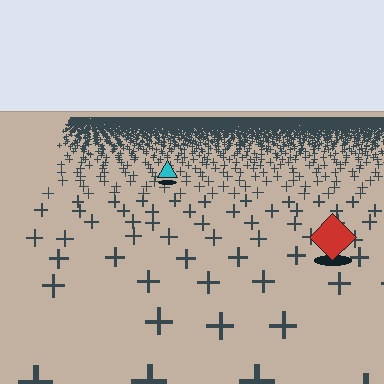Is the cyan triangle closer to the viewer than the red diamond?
No. The red diamond is closer — you can tell from the texture gradient: the ground texture is coarser near it.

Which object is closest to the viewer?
The red diamond is closest. The texture marks near it are larger and more spread out.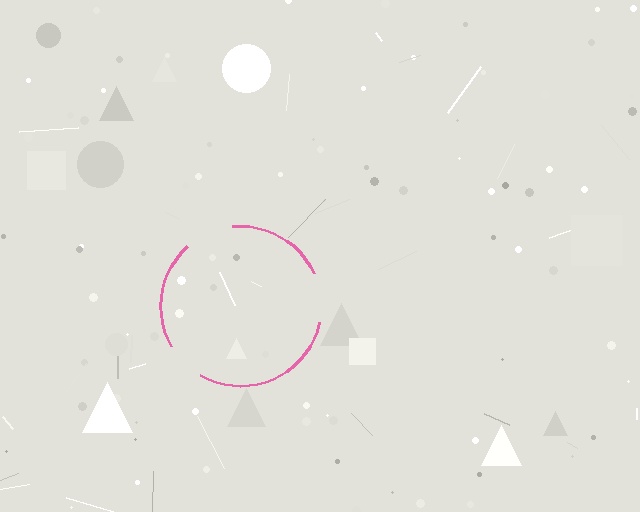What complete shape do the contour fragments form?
The contour fragments form a circle.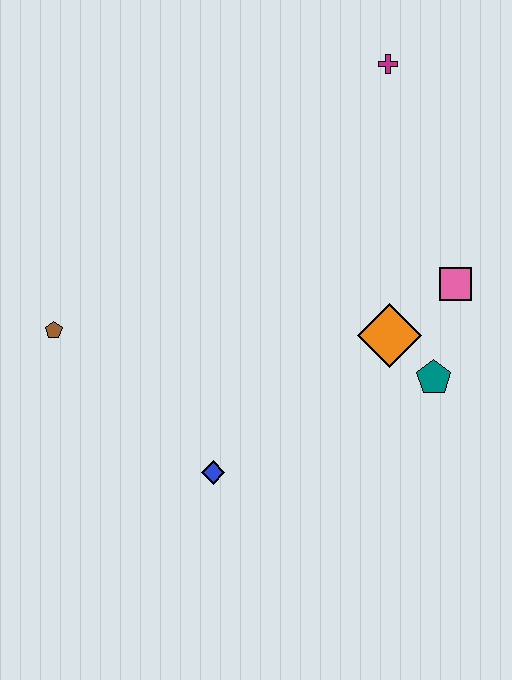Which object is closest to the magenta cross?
The pink square is closest to the magenta cross.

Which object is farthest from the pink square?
The brown pentagon is farthest from the pink square.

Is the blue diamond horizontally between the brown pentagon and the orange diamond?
Yes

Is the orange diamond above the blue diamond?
Yes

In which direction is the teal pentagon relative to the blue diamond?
The teal pentagon is to the right of the blue diamond.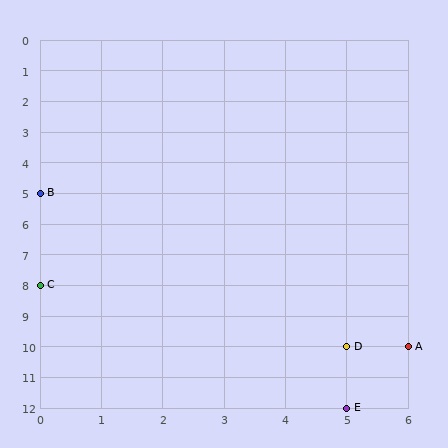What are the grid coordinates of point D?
Point D is at grid coordinates (5, 10).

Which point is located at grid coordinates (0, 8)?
Point C is at (0, 8).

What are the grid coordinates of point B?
Point B is at grid coordinates (0, 5).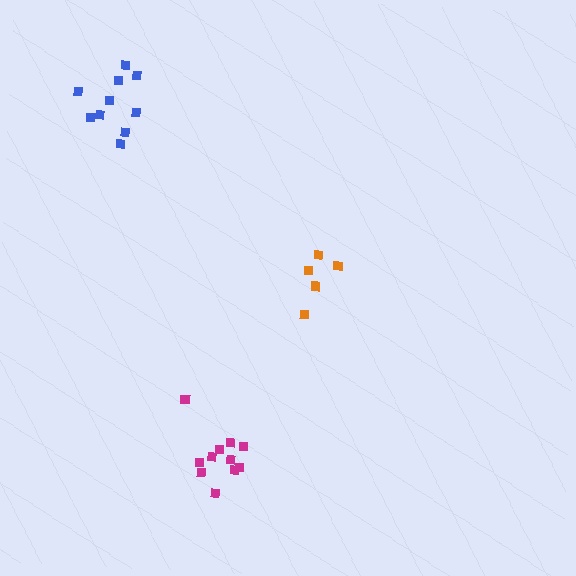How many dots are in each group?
Group 1: 11 dots, Group 2: 5 dots, Group 3: 10 dots (26 total).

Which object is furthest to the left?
The blue cluster is leftmost.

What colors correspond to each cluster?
The clusters are colored: magenta, orange, blue.